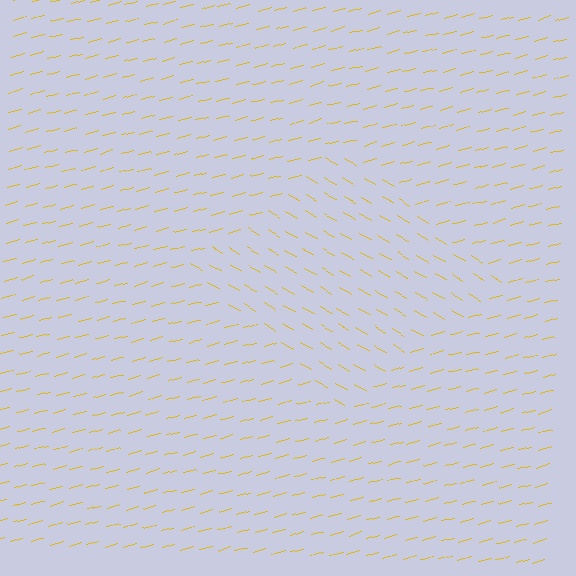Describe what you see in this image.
The image is filled with small yellow line segments. A diamond region in the image has lines oriented differently from the surrounding lines, creating a visible texture boundary.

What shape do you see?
I see a diamond.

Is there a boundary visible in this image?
Yes, there is a texture boundary formed by a change in line orientation.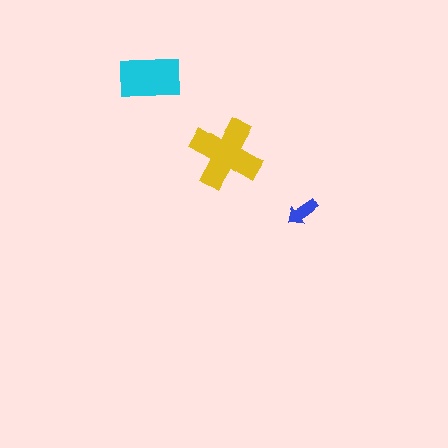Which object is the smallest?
The blue arrow.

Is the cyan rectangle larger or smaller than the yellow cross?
Smaller.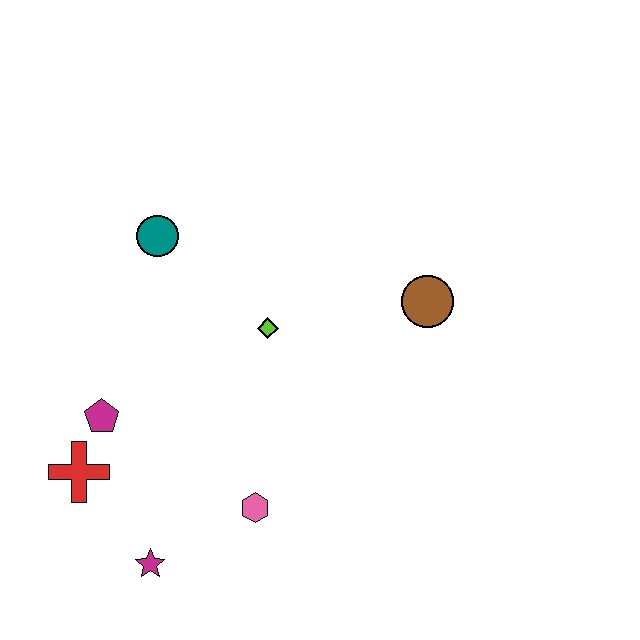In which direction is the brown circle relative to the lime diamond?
The brown circle is to the right of the lime diamond.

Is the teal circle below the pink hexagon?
No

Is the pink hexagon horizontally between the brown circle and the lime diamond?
No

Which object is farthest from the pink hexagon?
The teal circle is farthest from the pink hexagon.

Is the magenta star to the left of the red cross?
No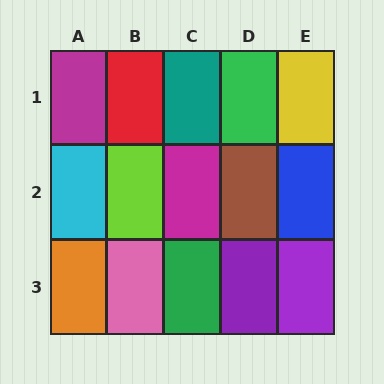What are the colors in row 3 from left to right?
Orange, pink, green, purple, purple.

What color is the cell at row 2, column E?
Blue.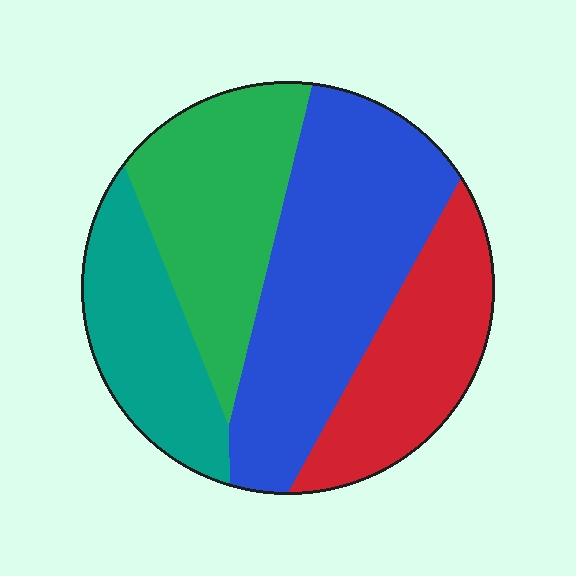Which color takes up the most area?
Blue, at roughly 35%.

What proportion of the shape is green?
Green covers roughly 25% of the shape.